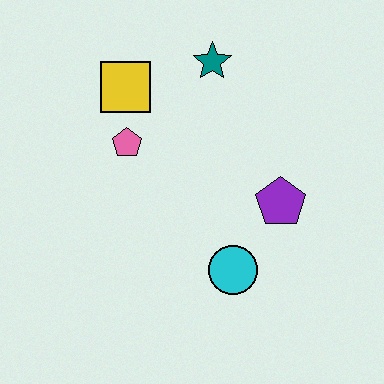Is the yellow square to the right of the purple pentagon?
No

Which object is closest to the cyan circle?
The purple pentagon is closest to the cyan circle.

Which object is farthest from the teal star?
The cyan circle is farthest from the teal star.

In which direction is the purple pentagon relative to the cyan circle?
The purple pentagon is above the cyan circle.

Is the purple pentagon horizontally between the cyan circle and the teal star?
No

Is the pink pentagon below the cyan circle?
No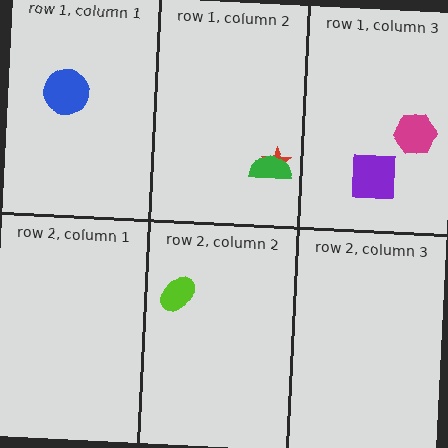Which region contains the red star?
The row 1, column 2 region.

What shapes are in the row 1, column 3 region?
The magenta hexagon, the purple square.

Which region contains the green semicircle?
The row 1, column 2 region.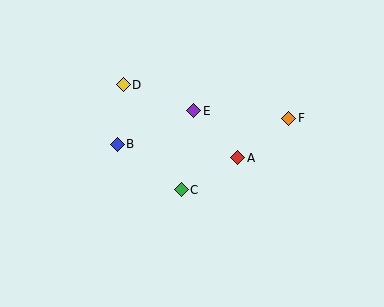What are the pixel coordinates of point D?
Point D is at (123, 85).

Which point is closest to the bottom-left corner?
Point B is closest to the bottom-left corner.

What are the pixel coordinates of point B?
Point B is at (117, 144).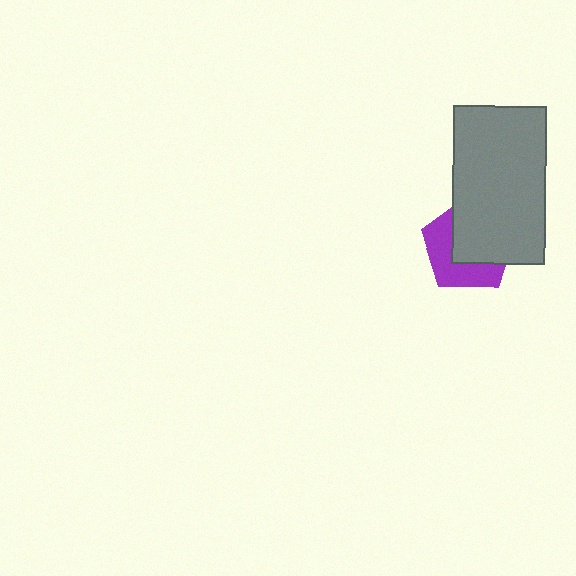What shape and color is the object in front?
The object in front is a gray rectangle.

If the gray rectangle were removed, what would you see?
You would see the complete purple pentagon.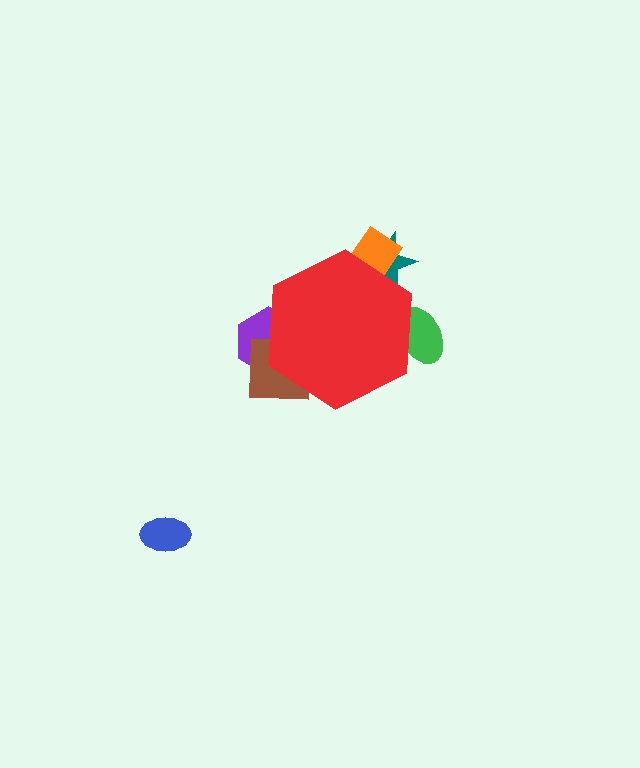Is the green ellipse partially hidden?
Yes, the green ellipse is partially hidden behind the red hexagon.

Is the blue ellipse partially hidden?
No, the blue ellipse is fully visible.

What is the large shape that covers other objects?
A red hexagon.